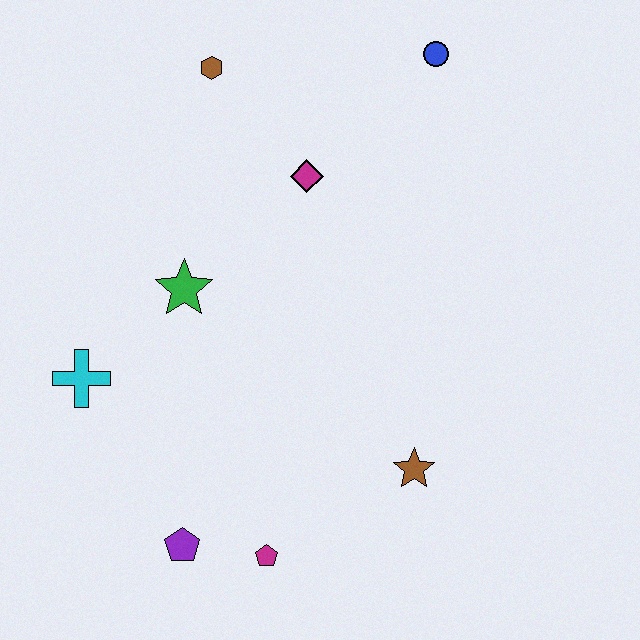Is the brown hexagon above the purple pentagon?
Yes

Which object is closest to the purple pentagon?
The magenta pentagon is closest to the purple pentagon.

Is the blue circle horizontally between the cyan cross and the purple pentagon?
No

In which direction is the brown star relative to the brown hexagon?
The brown star is below the brown hexagon.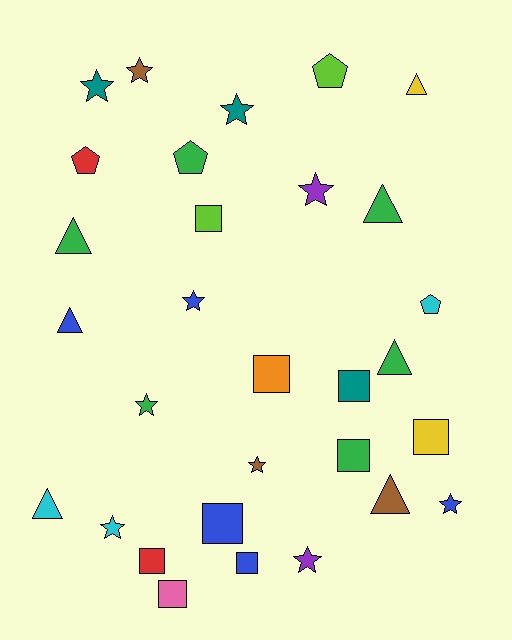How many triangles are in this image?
There are 7 triangles.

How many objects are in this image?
There are 30 objects.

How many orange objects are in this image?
There is 1 orange object.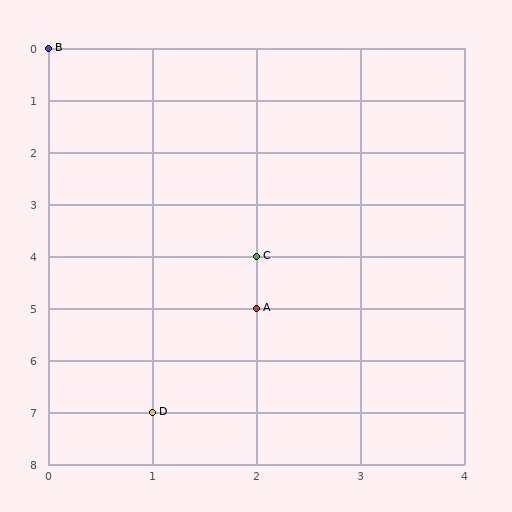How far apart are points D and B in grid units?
Points D and B are 1 column and 7 rows apart (about 7.1 grid units diagonally).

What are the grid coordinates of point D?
Point D is at grid coordinates (1, 7).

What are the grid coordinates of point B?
Point B is at grid coordinates (0, 0).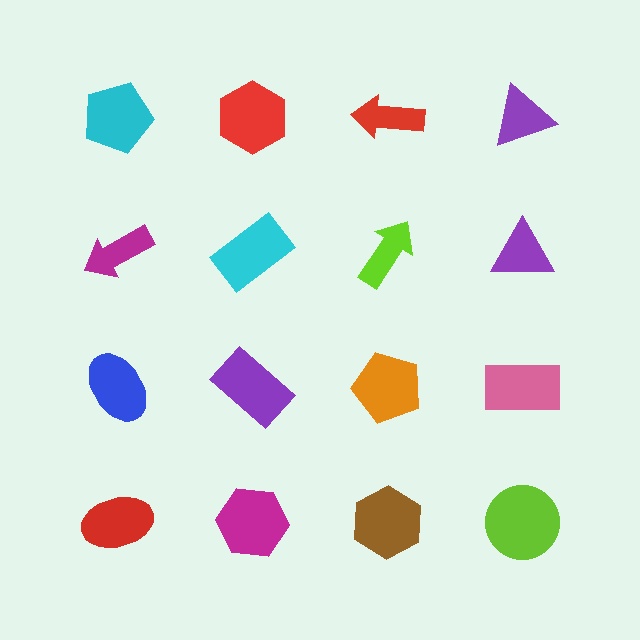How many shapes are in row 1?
4 shapes.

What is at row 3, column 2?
A purple rectangle.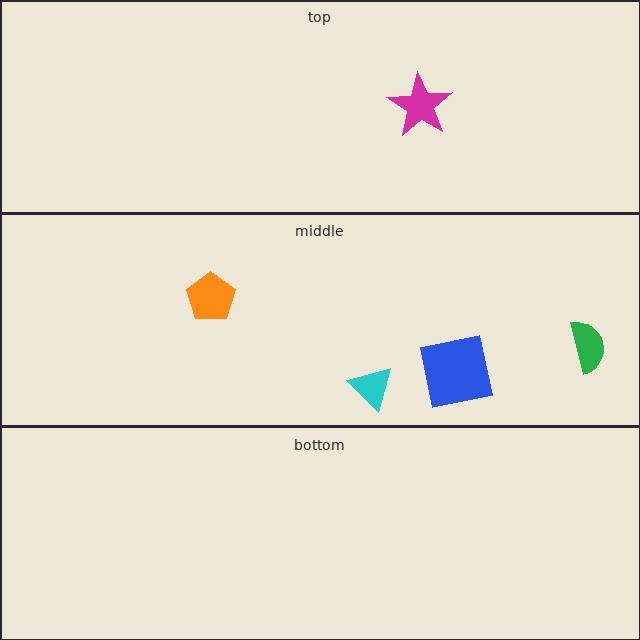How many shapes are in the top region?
1.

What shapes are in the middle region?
The green semicircle, the cyan triangle, the blue square, the orange pentagon.